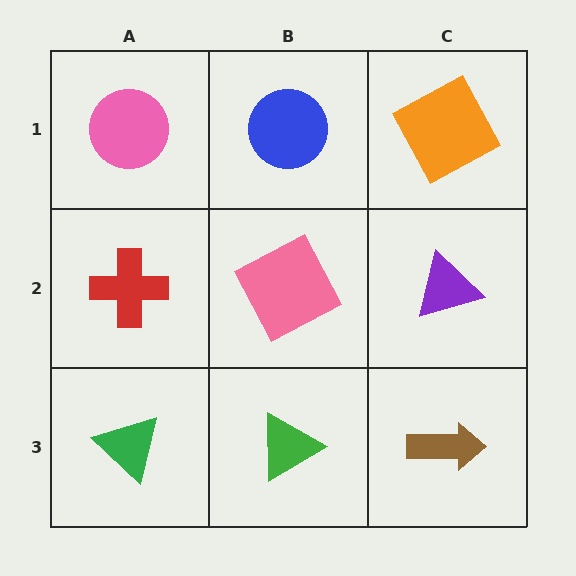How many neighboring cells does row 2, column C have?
3.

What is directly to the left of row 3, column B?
A green triangle.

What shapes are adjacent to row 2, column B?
A blue circle (row 1, column B), a green triangle (row 3, column B), a red cross (row 2, column A), a purple triangle (row 2, column C).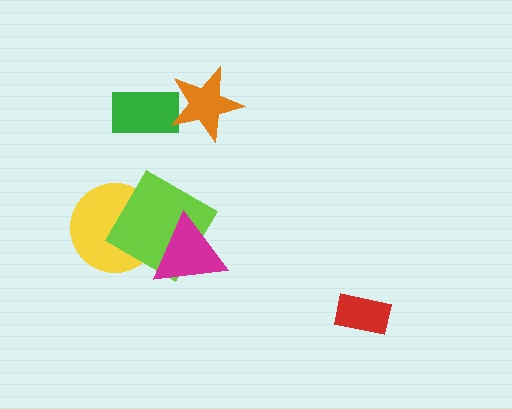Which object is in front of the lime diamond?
The magenta triangle is in front of the lime diamond.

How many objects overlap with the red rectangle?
0 objects overlap with the red rectangle.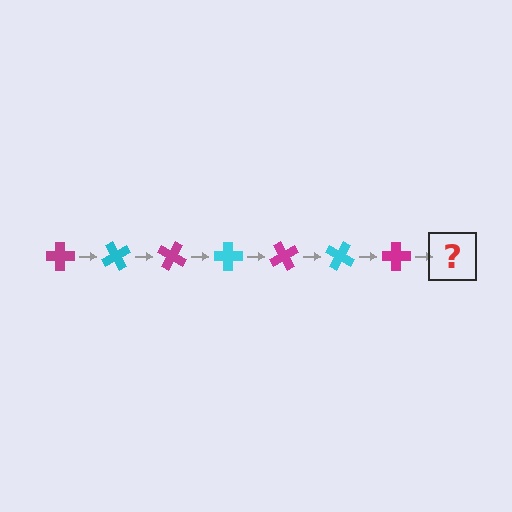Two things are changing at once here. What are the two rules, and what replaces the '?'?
The two rules are that it rotates 60 degrees each step and the color cycles through magenta and cyan. The '?' should be a cyan cross, rotated 420 degrees from the start.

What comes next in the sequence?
The next element should be a cyan cross, rotated 420 degrees from the start.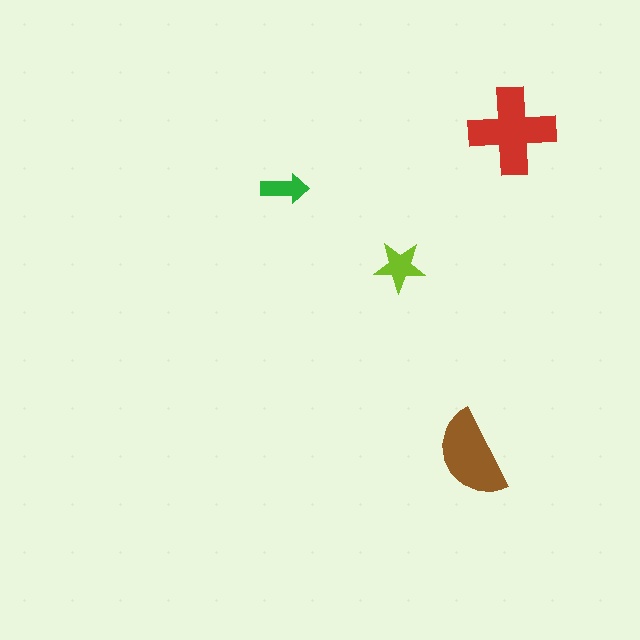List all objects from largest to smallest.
The red cross, the brown semicircle, the lime star, the green arrow.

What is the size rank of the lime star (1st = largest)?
3rd.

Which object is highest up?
The red cross is topmost.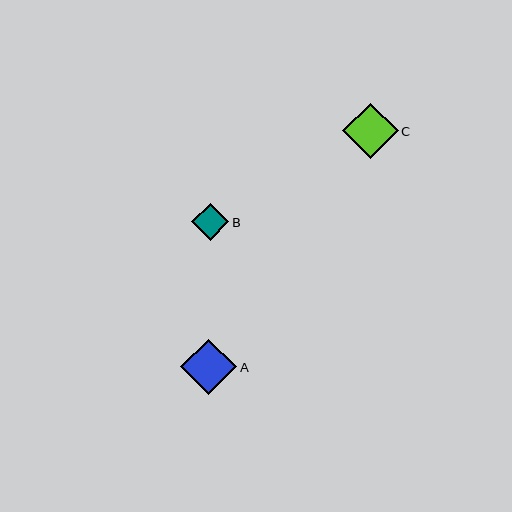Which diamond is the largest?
Diamond C is the largest with a size of approximately 56 pixels.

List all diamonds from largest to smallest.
From largest to smallest: C, A, B.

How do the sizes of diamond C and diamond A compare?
Diamond C and diamond A are approximately the same size.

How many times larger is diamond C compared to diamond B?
Diamond C is approximately 1.5 times the size of diamond B.